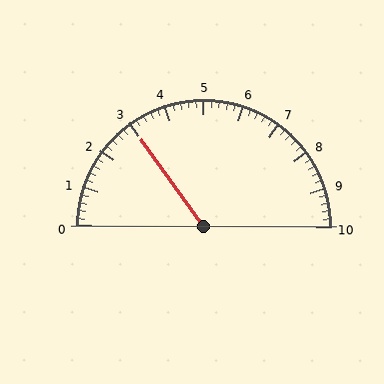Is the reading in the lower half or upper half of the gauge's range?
The reading is in the lower half of the range (0 to 10).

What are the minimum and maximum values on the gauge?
The gauge ranges from 0 to 10.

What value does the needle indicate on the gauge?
The needle indicates approximately 3.0.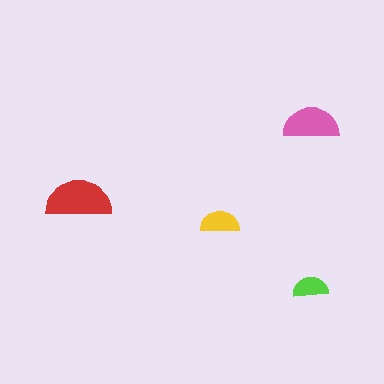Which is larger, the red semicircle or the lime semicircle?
The red one.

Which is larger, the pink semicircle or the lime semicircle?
The pink one.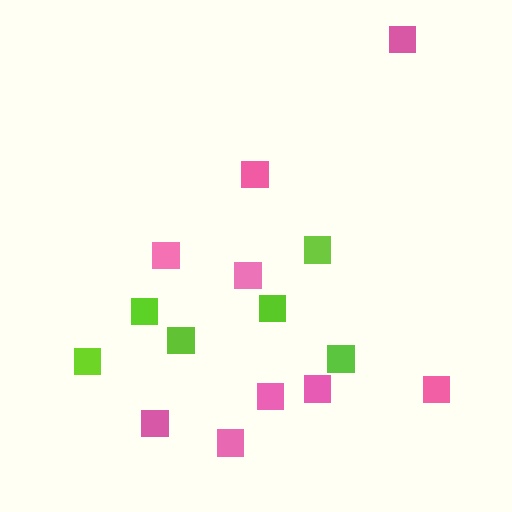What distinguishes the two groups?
There are 2 groups: one group of pink squares (9) and one group of lime squares (6).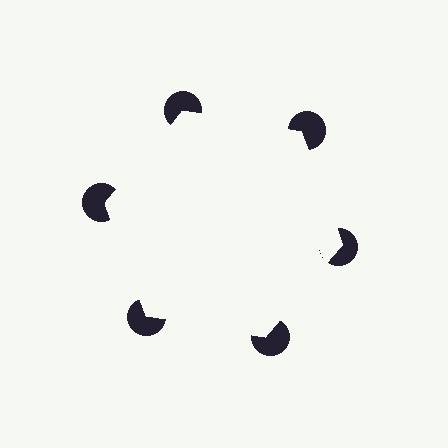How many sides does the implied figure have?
6 sides.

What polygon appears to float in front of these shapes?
An illusory hexagon — its edges are inferred from the aligned wedge cuts in the pac-man discs, not physically drawn.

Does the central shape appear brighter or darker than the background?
It typically appears slightly brighter than the background, even though no actual brightness change is drawn.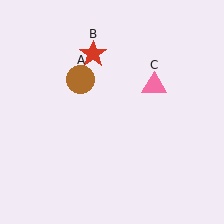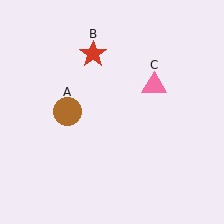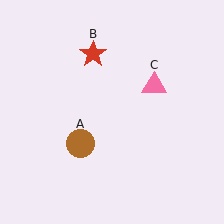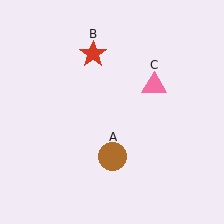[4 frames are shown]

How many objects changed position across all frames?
1 object changed position: brown circle (object A).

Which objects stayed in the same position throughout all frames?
Red star (object B) and pink triangle (object C) remained stationary.